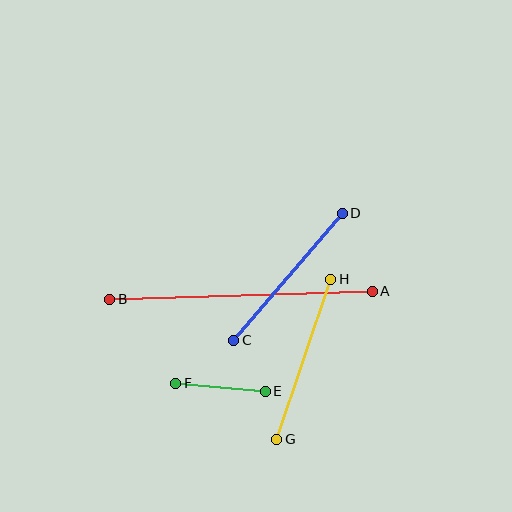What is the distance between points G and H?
The distance is approximately 169 pixels.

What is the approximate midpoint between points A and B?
The midpoint is at approximately (241, 295) pixels.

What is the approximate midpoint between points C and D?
The midpoint is at approximately (288, 277) pixels.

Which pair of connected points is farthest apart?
Points A and B are farthest apart.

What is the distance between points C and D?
The distance is approximately 167 pixels.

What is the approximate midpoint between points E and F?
The midpoint is at approximately (221, 387) pixels.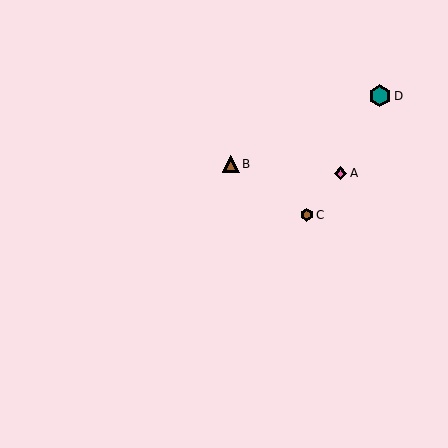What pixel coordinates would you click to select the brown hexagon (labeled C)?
Click at (307, 215) to select the brown hexagon C.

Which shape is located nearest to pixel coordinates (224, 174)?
The brown triangle (labeled B) at (231, 164) is nearest to that location.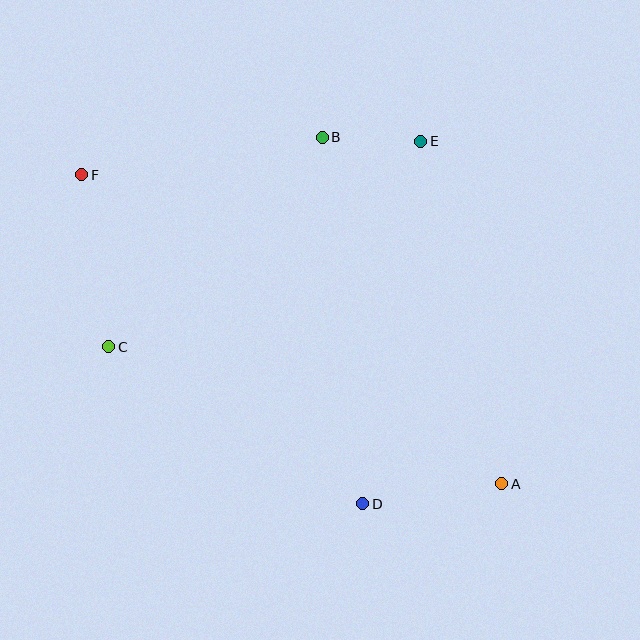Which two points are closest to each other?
Points B and E are closest to each other.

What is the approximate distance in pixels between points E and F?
The distance between E and F is approximately 341 pixels.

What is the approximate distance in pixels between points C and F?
The distance between C and F is approximately 174 pixels.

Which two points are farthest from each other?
Points A and F are farthest from each other.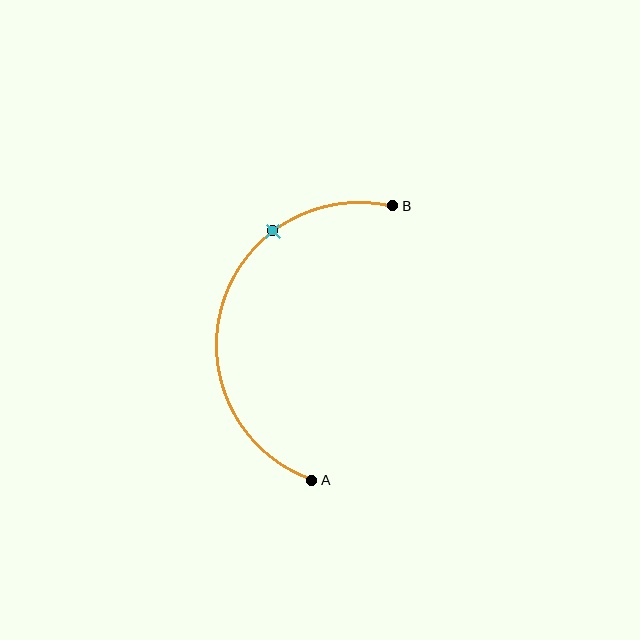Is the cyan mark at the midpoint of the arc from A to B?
No. The cyan mark lies on the arc but is closer to endpoint B. The arc midpoint would be at the point on the curve equidistant along the arc from both A and B.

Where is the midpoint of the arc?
The arc midpoint is the point on the curve farthest from the straight line joining A and B. It sits to the left of that line.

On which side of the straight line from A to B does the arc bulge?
The arc bulges to the left of the straight line connecting A and B.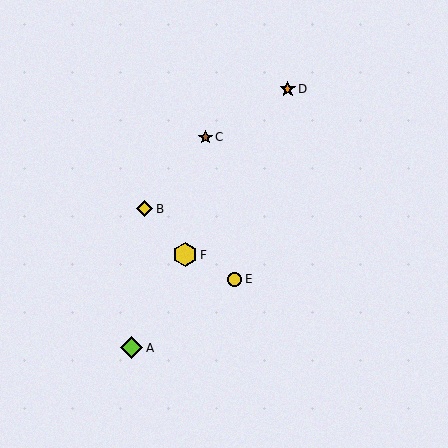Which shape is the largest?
The yellow hexagon (labeled F) is the largest.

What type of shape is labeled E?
Shape E is a yellow circle.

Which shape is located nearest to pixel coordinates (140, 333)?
The lime diamond (labeled A) at (132, 348) is nearest to that location.